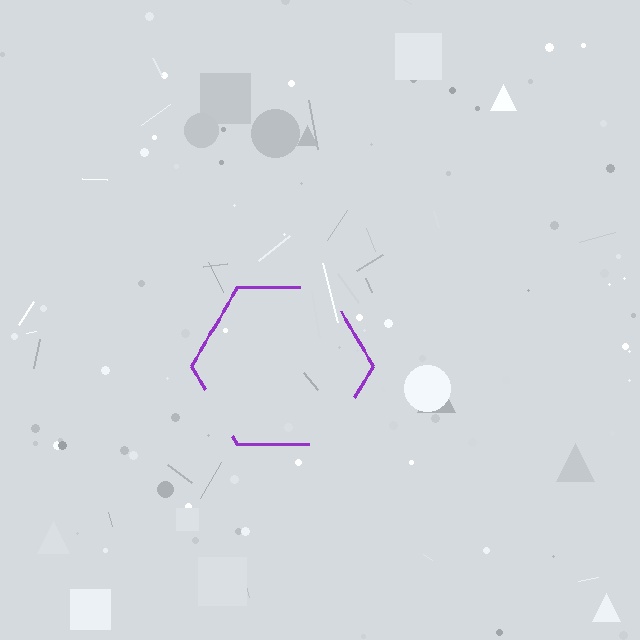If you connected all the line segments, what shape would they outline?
They would outline a hexagon.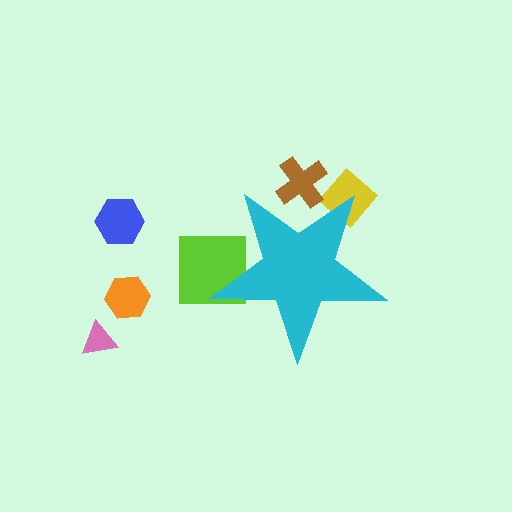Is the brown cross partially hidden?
Yes, the brown cross is partially hidden behind the cyan star.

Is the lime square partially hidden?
Yes, the lime square is partially hidden behind the cyan star.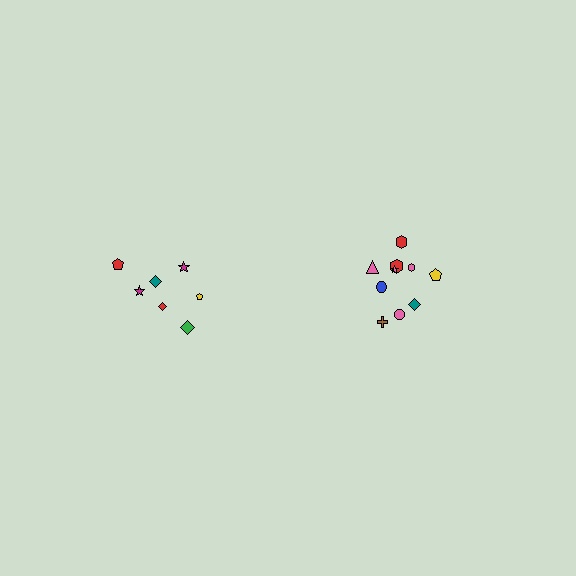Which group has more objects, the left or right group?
The right group.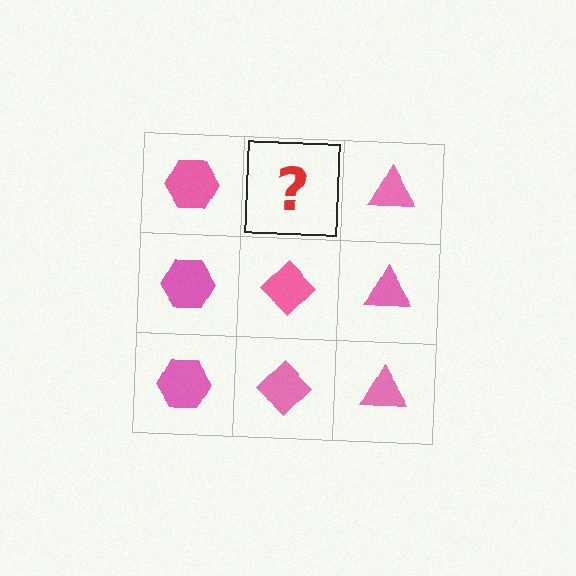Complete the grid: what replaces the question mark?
The question mark should be replaced with a pink diamond.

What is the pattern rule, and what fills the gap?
The rule is that each column has a consistent shape. The gap should be filled with a pink diamond.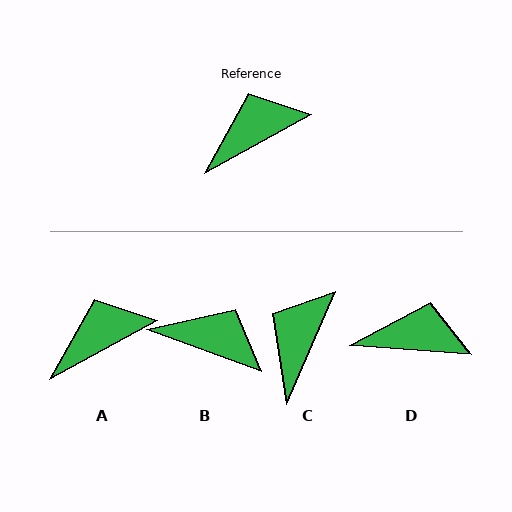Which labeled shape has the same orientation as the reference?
A.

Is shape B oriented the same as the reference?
No, it is off by about 49 degrees.